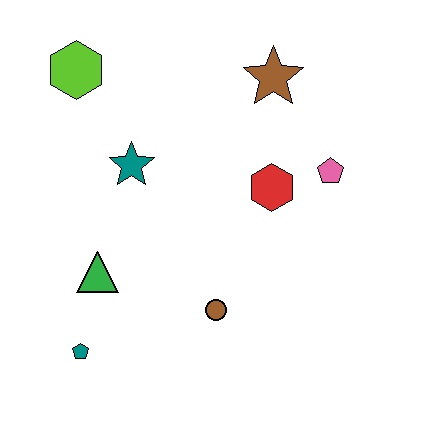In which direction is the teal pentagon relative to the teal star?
The teal pentagon is below the teal star.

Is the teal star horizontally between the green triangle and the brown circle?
Yes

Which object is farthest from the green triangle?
The brown star is farthest from the green triangle.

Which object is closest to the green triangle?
The teal pentagon is closest to the green triangle.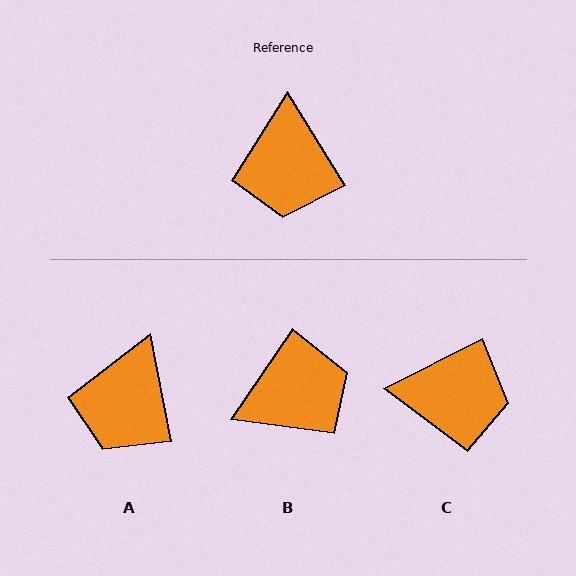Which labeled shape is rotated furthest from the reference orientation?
B, about 114 degrees away.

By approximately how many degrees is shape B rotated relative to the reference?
Approximately 114 degrees counter-clockwise.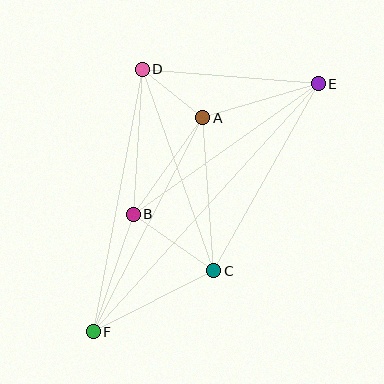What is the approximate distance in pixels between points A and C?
The distance between A and C is approximately 153 pixels.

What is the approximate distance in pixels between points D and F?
The distance between D and F is approximately 267 pixels.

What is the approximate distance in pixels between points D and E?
The distance between D and E is approximately 176 pixels.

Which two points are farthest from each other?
Points E and F are farthest from each other.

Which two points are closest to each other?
Points A and D are closest to each other.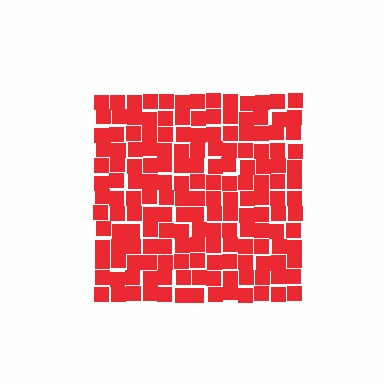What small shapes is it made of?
It is made of small squares.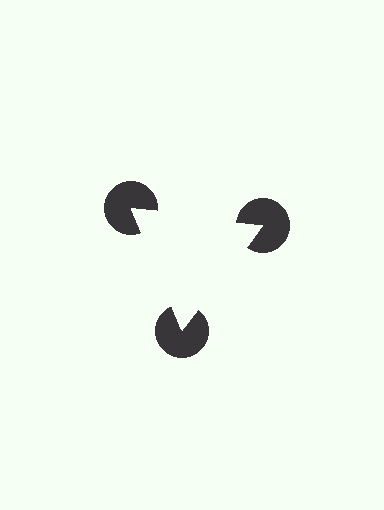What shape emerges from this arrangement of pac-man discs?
An illusory triangle — its edges are inferred from the aligned wedge cuts in the pac-man discs, not physically drawn.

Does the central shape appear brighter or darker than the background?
It typically appears slightly brighter than the background, even though no actual brightness change is drawn.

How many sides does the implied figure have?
3 sides.